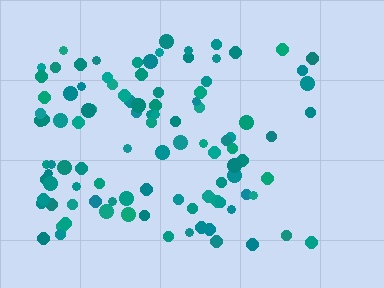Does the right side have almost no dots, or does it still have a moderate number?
Still a moderate number, just noticeably fewer than the left.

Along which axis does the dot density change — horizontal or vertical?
Horizontal.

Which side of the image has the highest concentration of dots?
The left.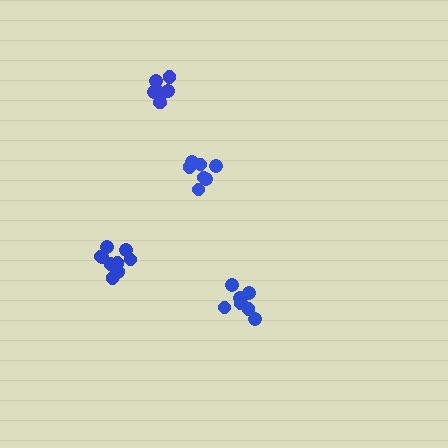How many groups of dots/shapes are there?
There are 4 groups.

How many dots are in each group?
Group 1: 7 dots, Group 2: 7 dots, Group 3: 7 dots, Group 4: 11 dots (32 total).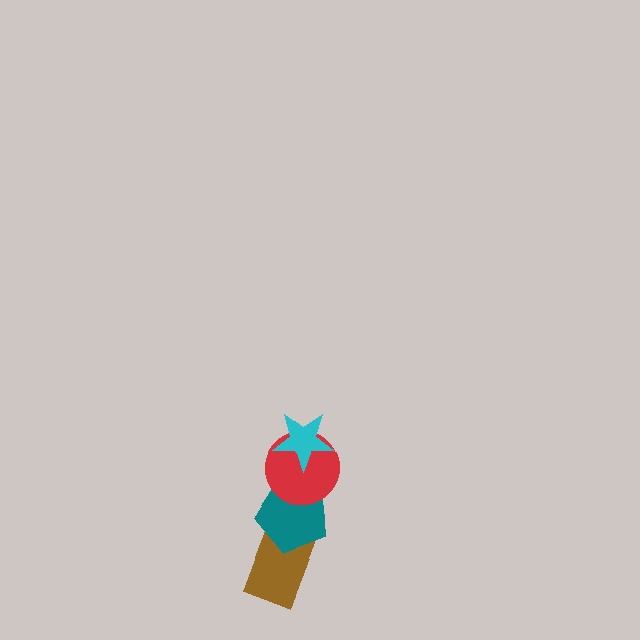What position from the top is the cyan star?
The cyan star is 1st from the top.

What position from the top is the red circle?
The red circle is 2nd from the top.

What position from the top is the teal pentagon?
The teal pentagon is 3rd from the top.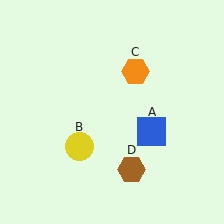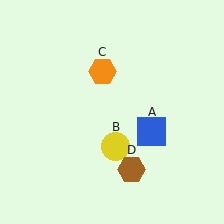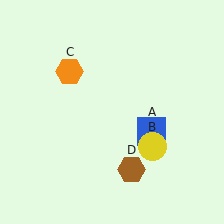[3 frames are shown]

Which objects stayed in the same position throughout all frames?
Blue square (object A) and brown hexagon (object D) remained stationary.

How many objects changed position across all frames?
2 objects changed position: yellow circle (object B), orange hexagon (object C).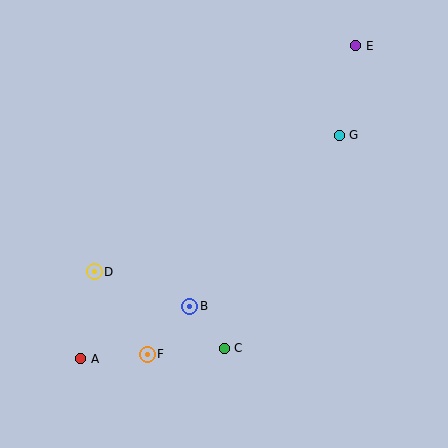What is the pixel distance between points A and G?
The distance between A and G is 342 pixels.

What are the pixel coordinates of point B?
Point B is at (190, 306).